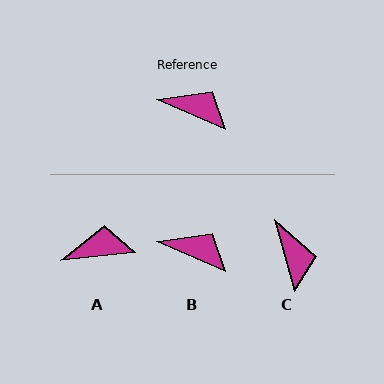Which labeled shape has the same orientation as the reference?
B.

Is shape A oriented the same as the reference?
No, it is off by about 30 degrees.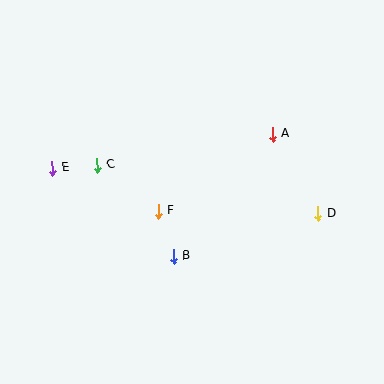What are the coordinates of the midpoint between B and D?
The midpoint between B and D is at (246, 235).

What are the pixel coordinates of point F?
Point F is at (158, 211).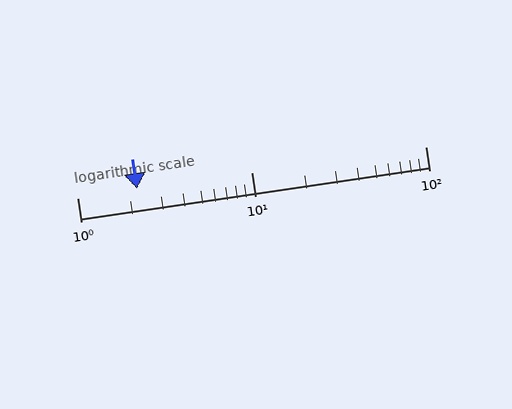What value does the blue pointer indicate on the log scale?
The pointer indicates approximately 2.2.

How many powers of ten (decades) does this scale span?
The scale spans 2 decades, from 1 to 100.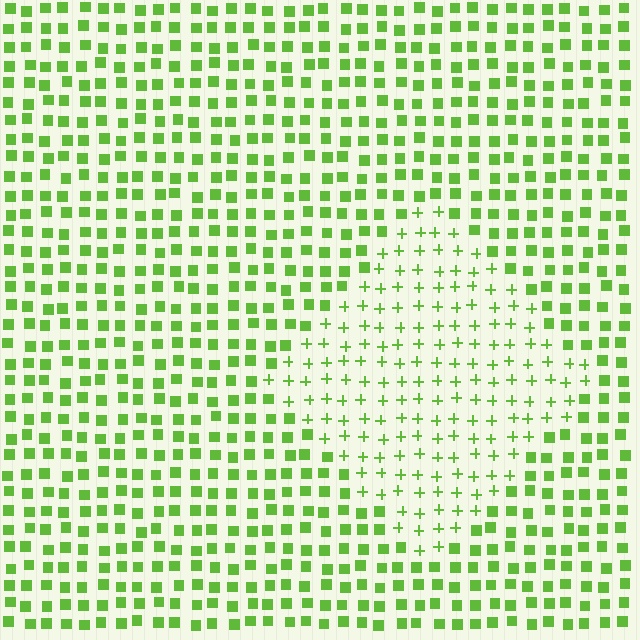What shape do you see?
I see a diamond.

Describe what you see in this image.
The image is filled with small lime elements arranged in a uniform grid. A diamond-shaped region contains plus signs, while the surrounding area contains squares. The boundary is defined purely by the change in element shape.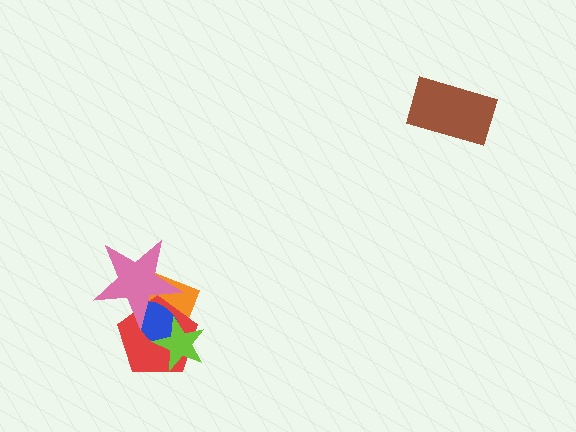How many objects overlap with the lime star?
3 objects overlap with the lime star.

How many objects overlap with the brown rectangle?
0 objects overlap with the brown rectangle.